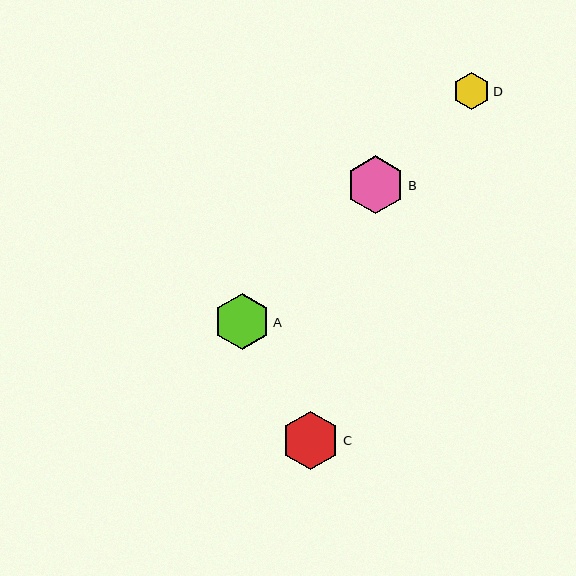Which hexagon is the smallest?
Hexagon D is the smallest with a size of approximately 37 pixels.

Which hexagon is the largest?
Hexagon C is the largest with a size of approximately 59 pixels.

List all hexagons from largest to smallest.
From largest to smallest: C, B, A, D.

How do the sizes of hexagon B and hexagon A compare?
Hexagon B and hexagon A are approximately the same size.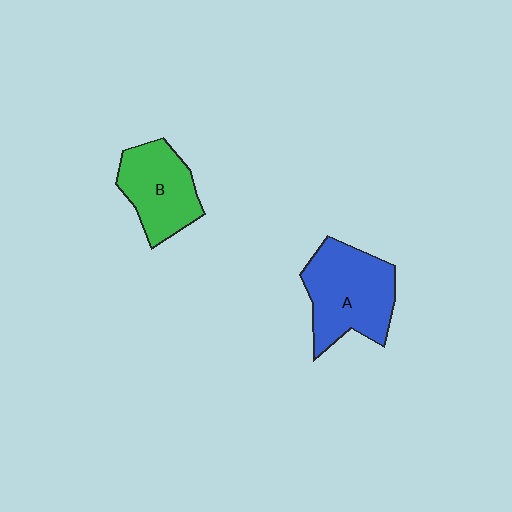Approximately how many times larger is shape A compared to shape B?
Approximately 1.3 times.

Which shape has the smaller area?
Shape B (green).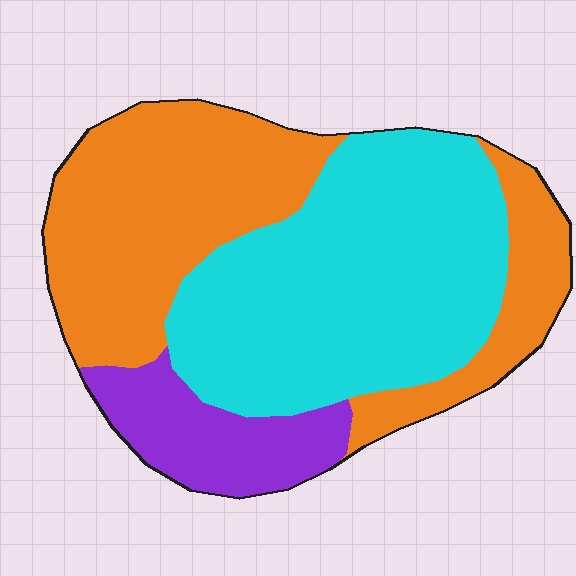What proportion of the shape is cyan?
Cyan covers around 45% of the shape.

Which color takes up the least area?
Purple, at roughly 15%.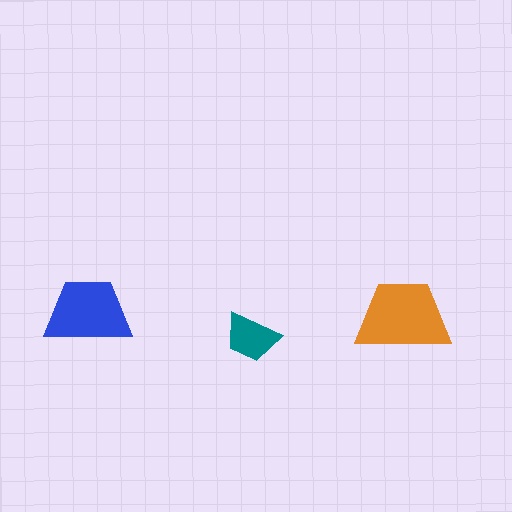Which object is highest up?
The blue trapezoid is topmost.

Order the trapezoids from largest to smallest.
the orange one, the blue one, the teal one.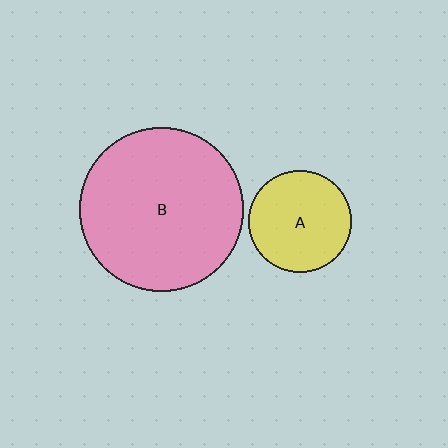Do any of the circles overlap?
No, none of the circles overlap.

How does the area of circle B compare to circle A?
Approximately 2.6 times.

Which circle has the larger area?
Circle B (pink).